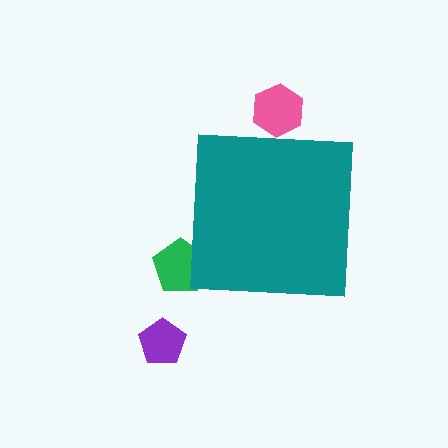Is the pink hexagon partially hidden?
Yes, the pink hexagon is partially hidden behind the teal square.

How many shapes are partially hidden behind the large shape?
2 shapes are partially hidden.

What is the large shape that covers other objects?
A teal square.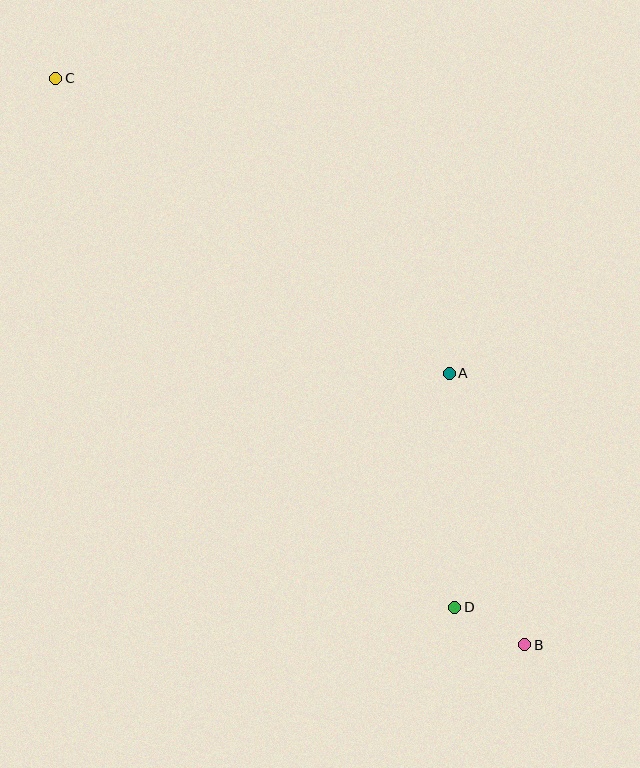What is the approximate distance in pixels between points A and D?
The distance between A and D is approximately 234 pixels.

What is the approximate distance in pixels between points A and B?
The distance between A and B is approximately 282 pixels.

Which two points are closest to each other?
Points B and D are closest to each other.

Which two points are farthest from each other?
Points B and C are farthest from each other.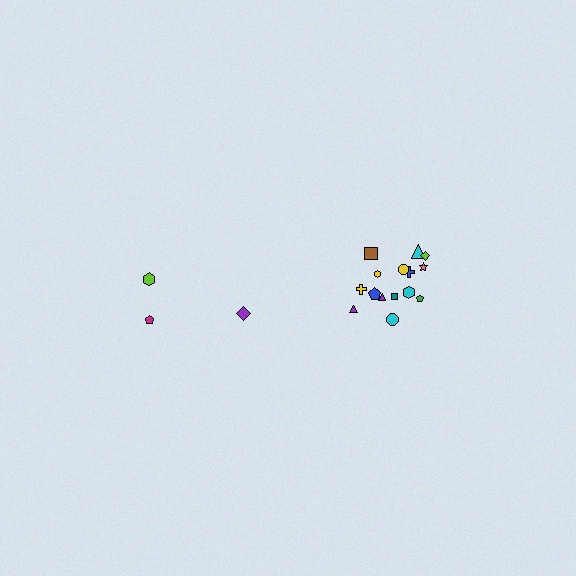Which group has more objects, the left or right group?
The right group.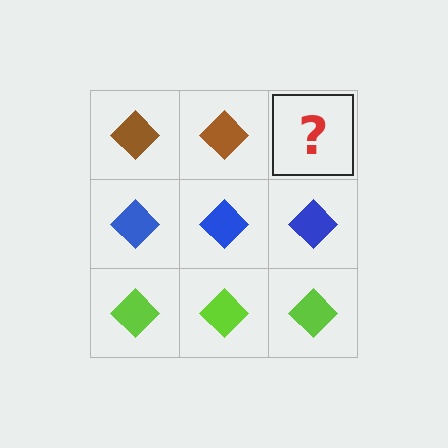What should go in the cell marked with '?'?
The missing cell should contain a brown diamond.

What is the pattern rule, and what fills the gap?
The rule is that each row has a consistent color. The gap should be filled with a brown diamond.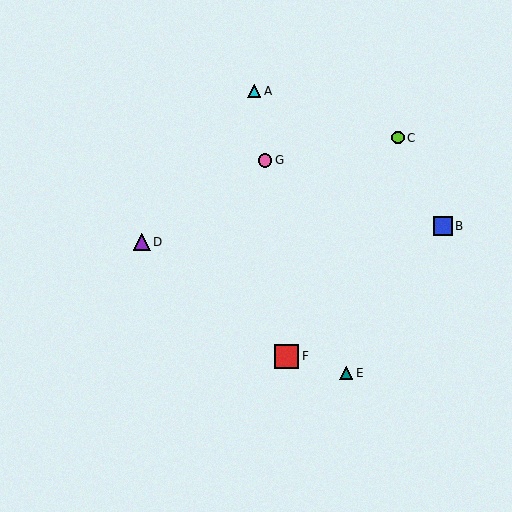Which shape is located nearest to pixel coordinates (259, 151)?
The pink circle (labeled G) at (265, 160) is nearest to that location.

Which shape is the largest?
The red square (labeled F) is the largest.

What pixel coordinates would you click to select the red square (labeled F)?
Click at (286, 356) to select the red square F.